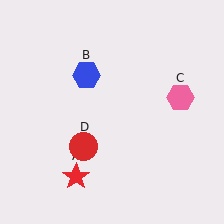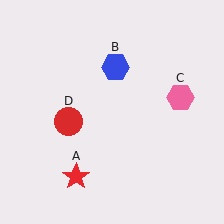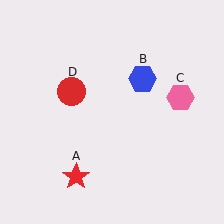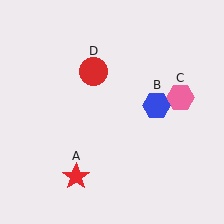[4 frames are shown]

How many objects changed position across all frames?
2 objects changed position: blue hexagon (object B), red circle (object D).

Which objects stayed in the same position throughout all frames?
Red star (object A) and pink hexagon (object C) remained stationary.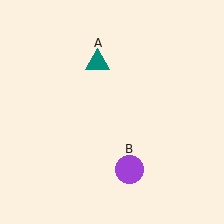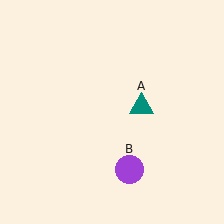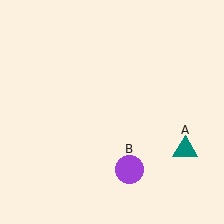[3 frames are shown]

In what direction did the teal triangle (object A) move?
The teal triangle (object A) moved down and to the right.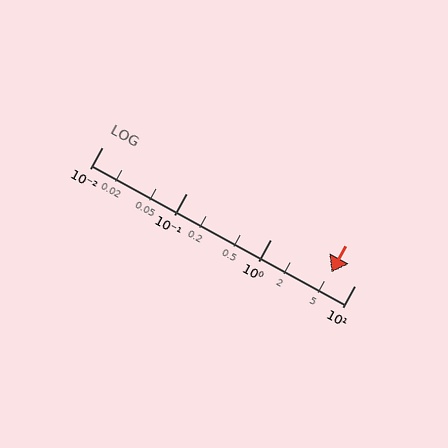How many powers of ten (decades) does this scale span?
The scale spans 3 decades, from 0.01 to 10.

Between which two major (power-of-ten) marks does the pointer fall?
The pointer is between 1 and 10.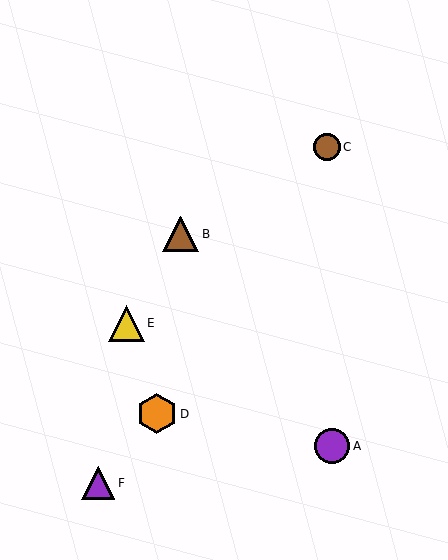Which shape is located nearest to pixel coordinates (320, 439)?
The purple circle (labeled A) at (332, 446) is nearest to that location.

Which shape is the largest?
The orange hexagon (labeled D) is the largest.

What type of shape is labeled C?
Shape C is a brown circle.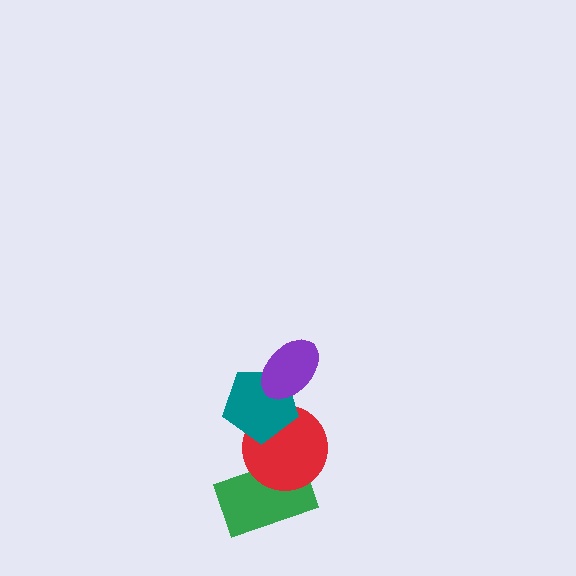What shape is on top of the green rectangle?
The red circle is on top of the green rectangle.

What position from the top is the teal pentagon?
The teal pentagon is 2nd from the top.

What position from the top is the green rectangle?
The green rectangle is 4th from the top.